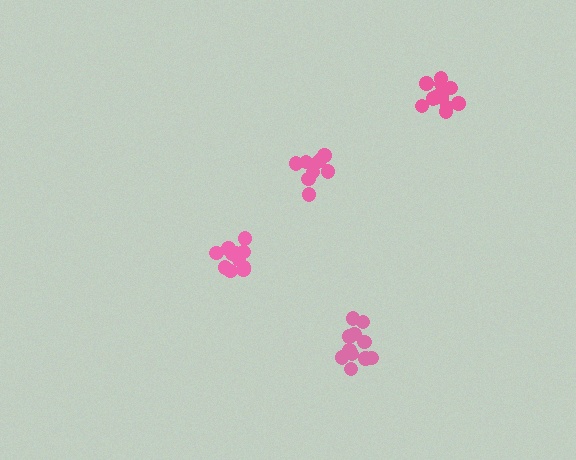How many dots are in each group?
Group 1: 12 dots, Group 2: 11 dots, Group 3: 12 dots, Group 4: 9 dots (44 total).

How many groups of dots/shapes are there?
There are 4 groups.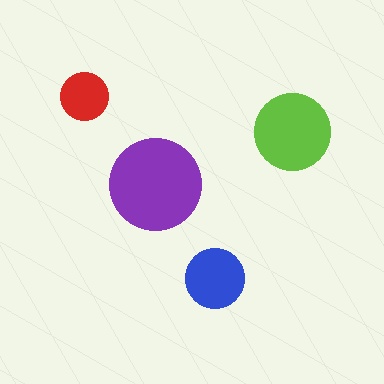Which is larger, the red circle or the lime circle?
The lime one.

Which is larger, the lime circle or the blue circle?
The lime one.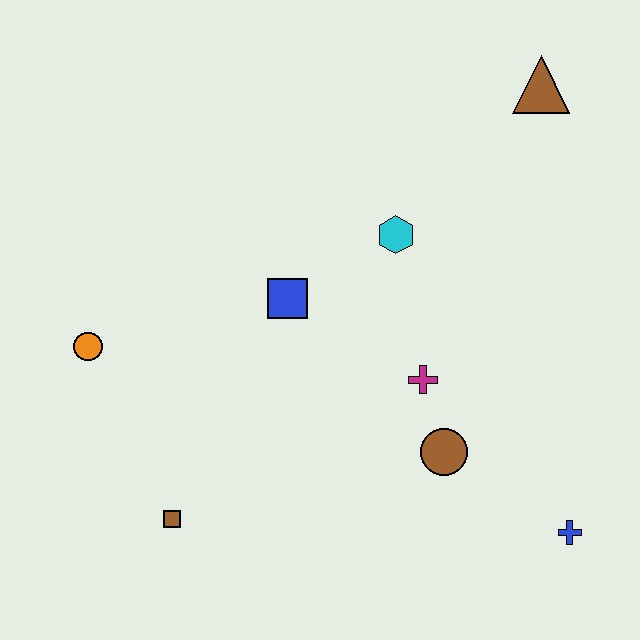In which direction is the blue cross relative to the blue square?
The blue cross is to the right of the blue square.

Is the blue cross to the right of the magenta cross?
Yes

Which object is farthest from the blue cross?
The orange circle is farthest from the blue cross.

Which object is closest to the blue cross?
The brown circle is closest to the blue cross.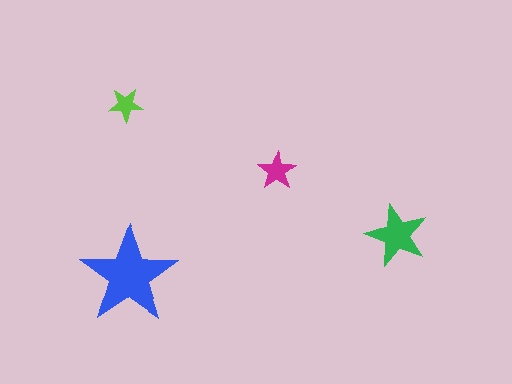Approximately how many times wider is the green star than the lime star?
About 2 times wider.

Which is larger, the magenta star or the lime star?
The magenta one.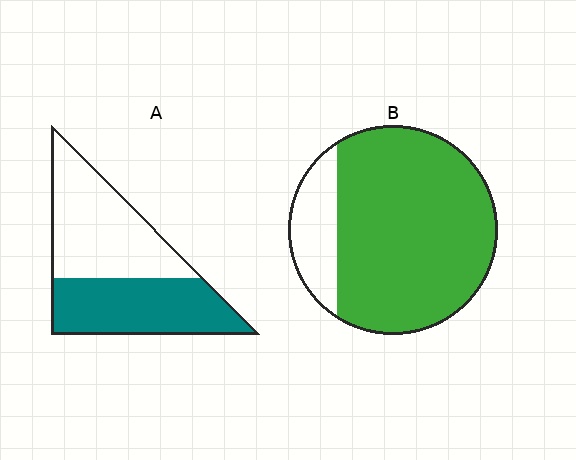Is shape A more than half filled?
Roughly half.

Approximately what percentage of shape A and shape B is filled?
A is approximately 45% and B is approximately 80%.